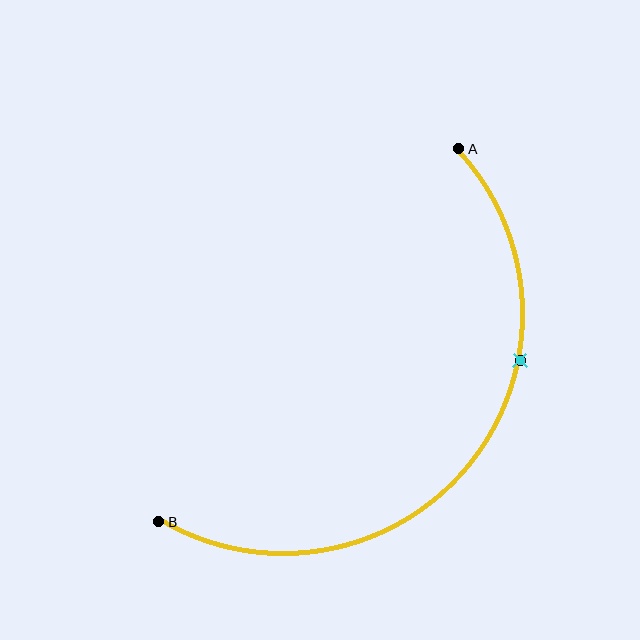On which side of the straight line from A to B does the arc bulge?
The arc bulges below and to the right of the straight line connecting A and B.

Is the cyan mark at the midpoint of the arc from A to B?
No. The cyan mark lies on the arc but is closer to endpoint A. The arc midpoint would be at the point on the curve equidistant along the arc from both A and B.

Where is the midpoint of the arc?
The arc midpoint is the point on the curve farthest from the straight line joining A and B. It sits below and to the right of that line.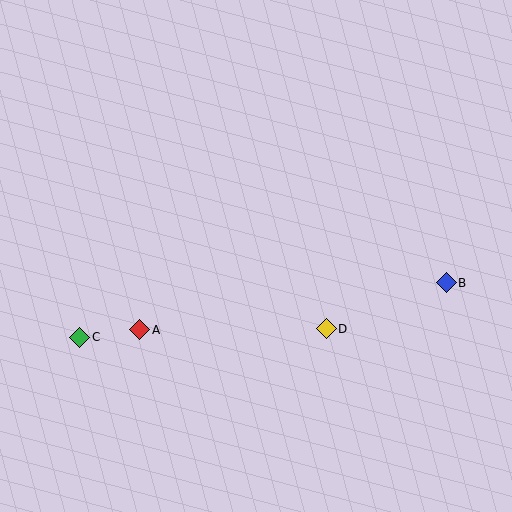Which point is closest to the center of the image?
Point D at (326, 329) is closest to the center.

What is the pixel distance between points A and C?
The distance between A and C is 61 pixels.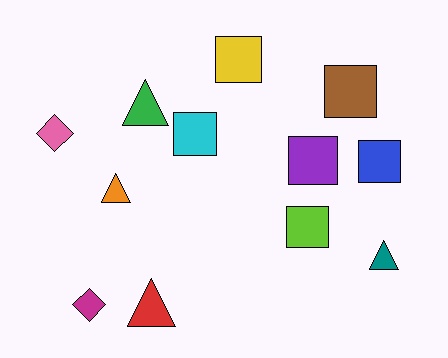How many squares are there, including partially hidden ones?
There are 6 squares.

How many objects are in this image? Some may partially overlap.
There are 12 objects.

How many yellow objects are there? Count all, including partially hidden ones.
There is 1 yellow object.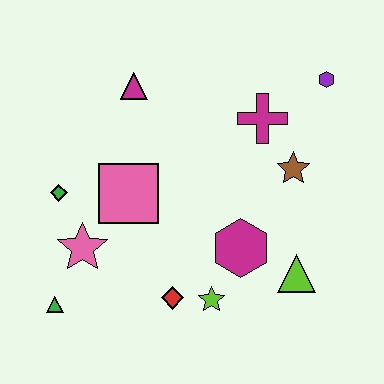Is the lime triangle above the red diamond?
Yes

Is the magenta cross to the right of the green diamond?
Yes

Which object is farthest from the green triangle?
The purple hexagon is farthest from the green triangle.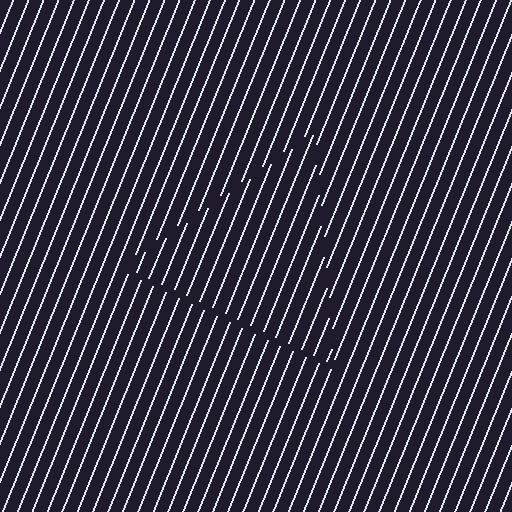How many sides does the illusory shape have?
3 sides — the line-ends trace a triangle.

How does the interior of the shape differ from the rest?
The interior of the shape contains the same grating, shifted by half a period — the contour is defined by the phase discontinuity where line-ends from the inner and outer gratings abut.